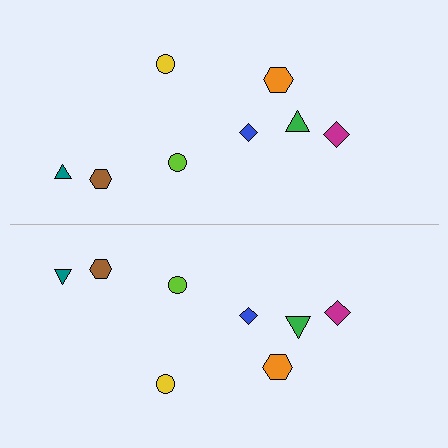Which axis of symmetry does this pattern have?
The pattern has a horizontal axis of symmetry running through the center of the image.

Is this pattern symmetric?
Yes, this pattern has bilateral (reflection) symmetry.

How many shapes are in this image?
There are 16 shapes in this image.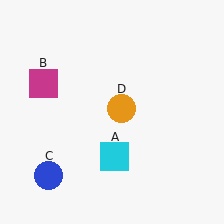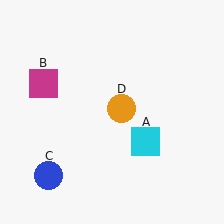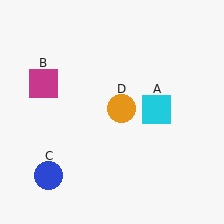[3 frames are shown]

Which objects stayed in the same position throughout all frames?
Magenta square (object B) and blue circle (object C) and orange circle (object D) remained stationary.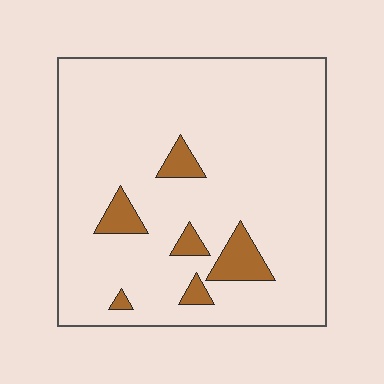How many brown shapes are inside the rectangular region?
6.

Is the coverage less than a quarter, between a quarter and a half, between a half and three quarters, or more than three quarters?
Less than a quarter.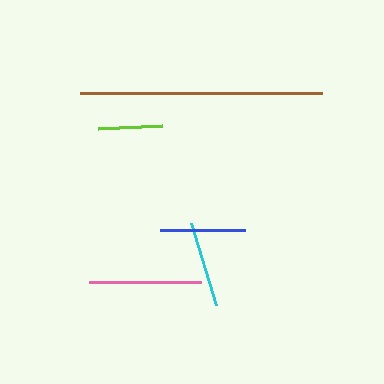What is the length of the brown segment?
The brown segment is approximately 242 pixels long.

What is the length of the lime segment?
The lime segment is approximately 63 pixels long.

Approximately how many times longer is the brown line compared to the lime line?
The brown line is approximately 3.8 times the length of the lime line.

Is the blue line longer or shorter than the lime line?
The blue line is longer than the lime line.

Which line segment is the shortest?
The lime line is the shortest at approximately 63 pixels.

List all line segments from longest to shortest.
From longest to shortest: brown, pink, cyan, blue, lime.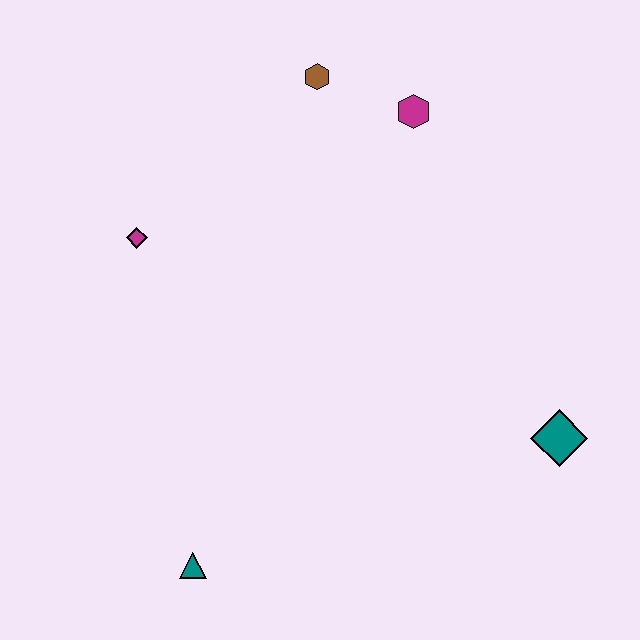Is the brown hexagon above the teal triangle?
Yes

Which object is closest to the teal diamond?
The magenta hexagon is closest to the teal diamond.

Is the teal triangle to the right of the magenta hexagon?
No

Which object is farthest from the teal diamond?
The magenta diamond is farthest from the teal diamond.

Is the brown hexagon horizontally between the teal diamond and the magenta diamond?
Yes